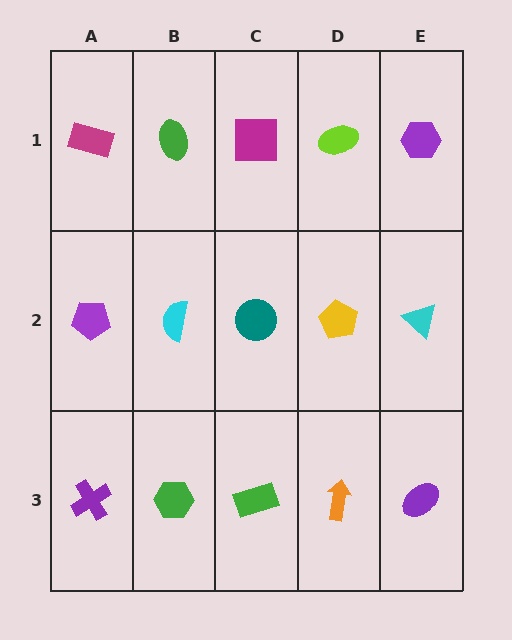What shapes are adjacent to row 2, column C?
A magenta square (row 1, column C), a green rectangle (row 3, column C), a cyan semicircle (row 2, column B), a yellow pentagon (row 2, column D).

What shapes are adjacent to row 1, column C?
A teal circle (row 2, column C), a green ellipse (row 1, column B), a lime ellipse (row 1, column D).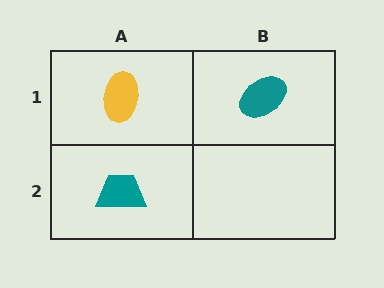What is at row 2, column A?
A teal trapezoid.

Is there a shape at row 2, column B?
No, that cell is empty.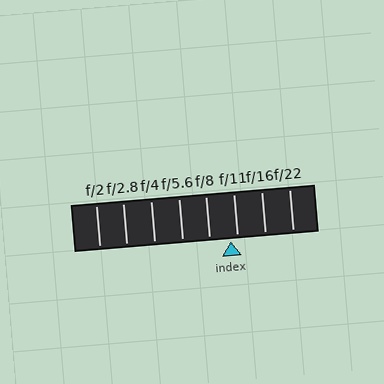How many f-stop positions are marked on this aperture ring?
There are 8 f-stop positions marked.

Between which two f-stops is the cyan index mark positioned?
The index mark is between f/8 and f/11.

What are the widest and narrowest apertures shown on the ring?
The widest aperture shown is f/2 and the narrowest is f/22.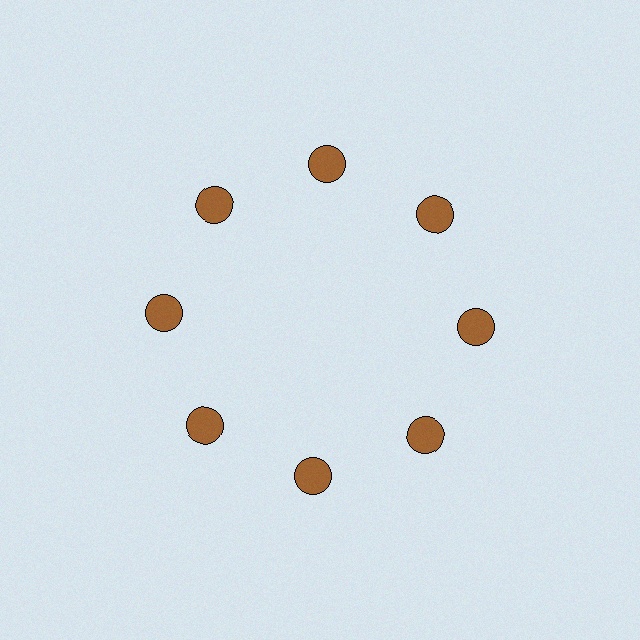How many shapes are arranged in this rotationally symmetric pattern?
There are 8 shapes, arranged in 8 groups of 1.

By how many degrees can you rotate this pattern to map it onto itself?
The pattern maps onto itself every 45 degrees of rotation.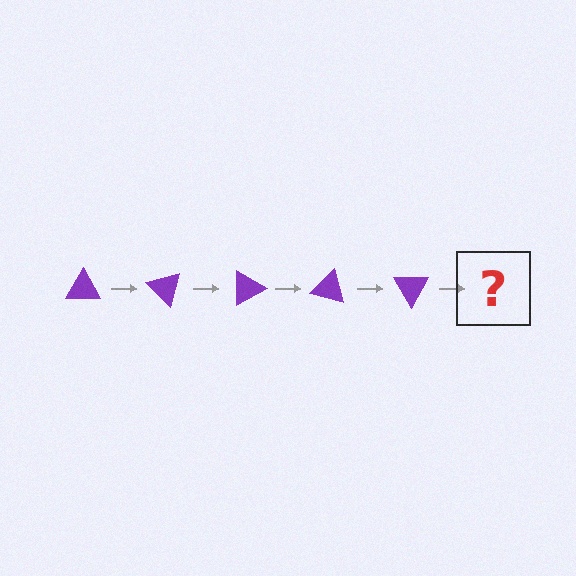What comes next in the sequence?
The next element should be a purple triangle rotated 225 degrees.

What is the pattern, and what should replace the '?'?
The pattern is that the triangle rotates 45 degrees each step. The '?' should be a purple triangle rotated 225 degrees.